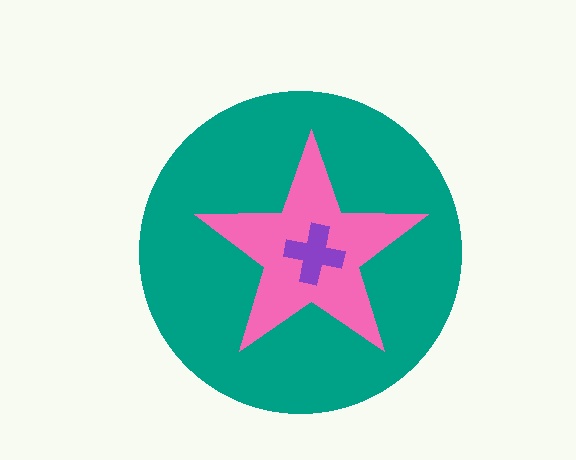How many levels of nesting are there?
3.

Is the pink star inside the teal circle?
Yes.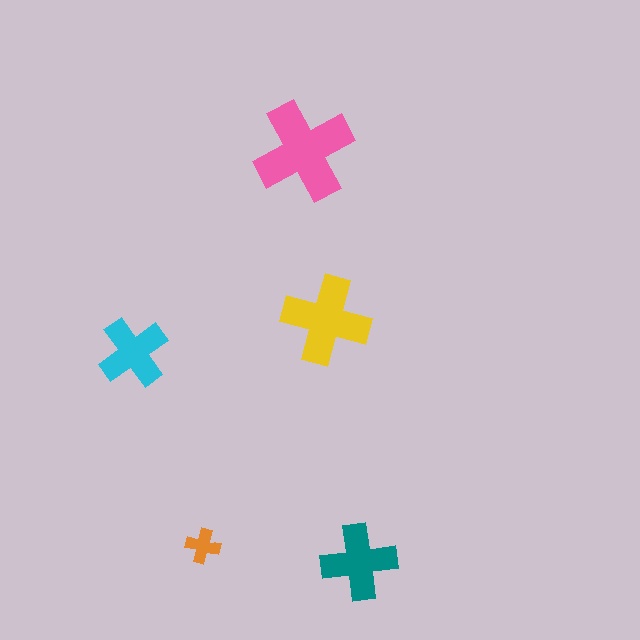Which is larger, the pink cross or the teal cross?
The pink one.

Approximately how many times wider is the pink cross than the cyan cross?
About 1.5 times wider.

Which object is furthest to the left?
The cyan cross is leftmost.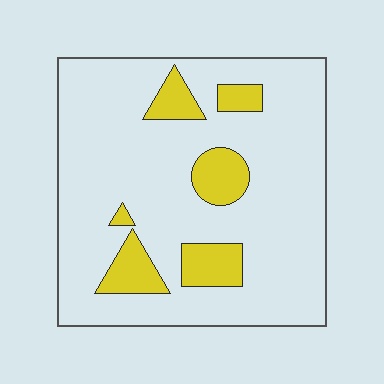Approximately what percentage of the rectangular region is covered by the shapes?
Approximately 15%.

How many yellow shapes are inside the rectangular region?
6.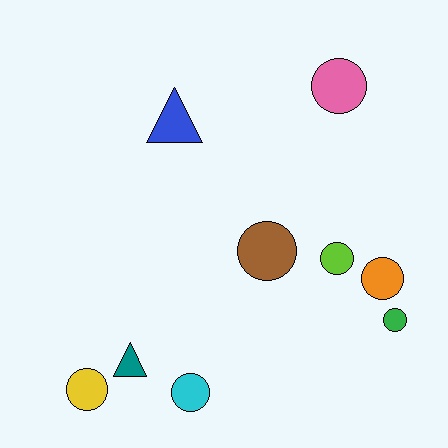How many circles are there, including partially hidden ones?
There are 7 circles.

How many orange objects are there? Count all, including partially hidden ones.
There is 1 orange object.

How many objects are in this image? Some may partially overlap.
There are 9 objects.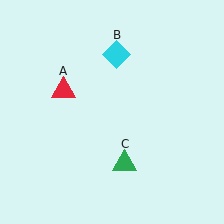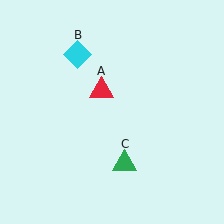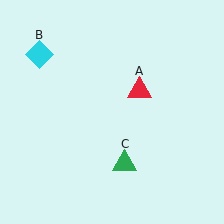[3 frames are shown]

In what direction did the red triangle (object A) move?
The red triangle (object A) moved right.